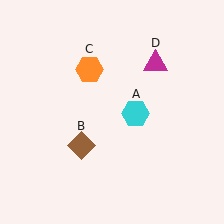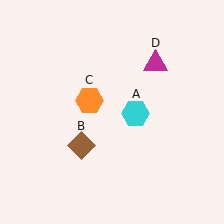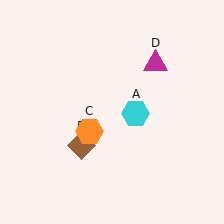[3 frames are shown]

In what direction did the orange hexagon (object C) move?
The orange hexagon (object C) moved down.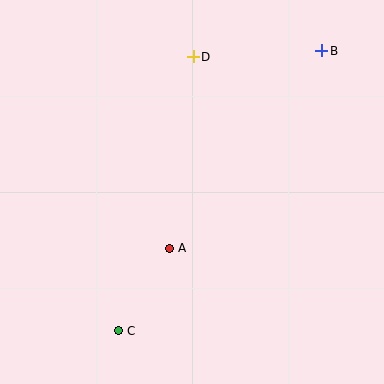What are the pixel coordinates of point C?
Point C is at (119, 331).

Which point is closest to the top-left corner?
Point D is closest to the top-left corner.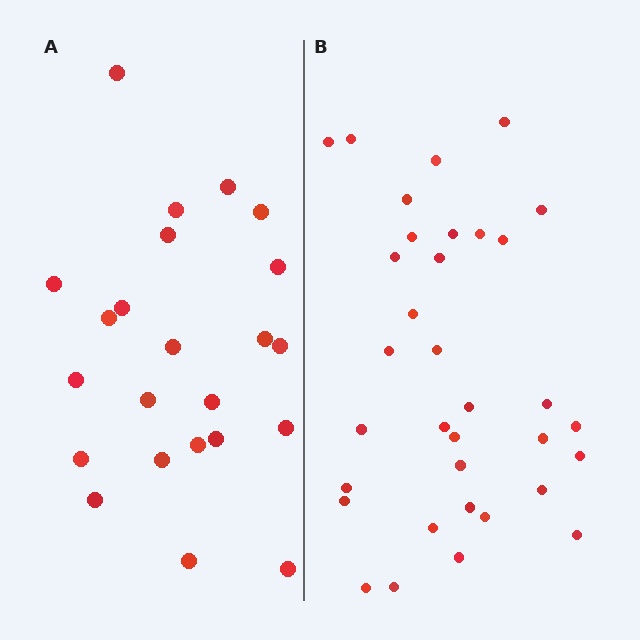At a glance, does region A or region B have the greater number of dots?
Region B (the right region) has more dots.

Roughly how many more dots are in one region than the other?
Region B has roughly 12 or so more dots than region A.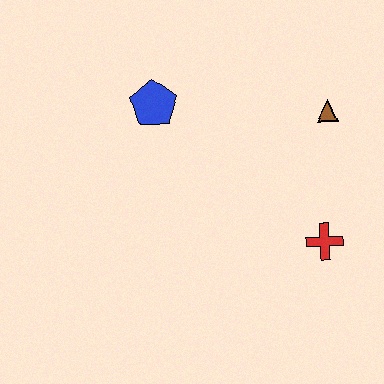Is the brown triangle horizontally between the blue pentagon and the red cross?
No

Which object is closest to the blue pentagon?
The brown triangle is closest to the blue pentagon.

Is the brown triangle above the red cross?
Yes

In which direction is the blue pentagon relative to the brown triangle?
The blue pentagon is to the left of the brown triangle.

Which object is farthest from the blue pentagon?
The red cross is farthest from the blue pentagon.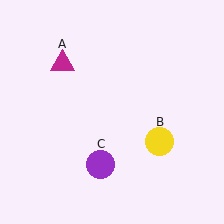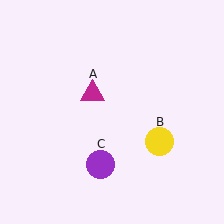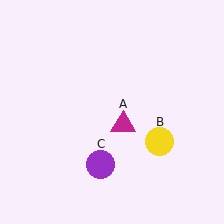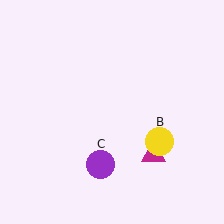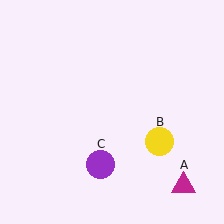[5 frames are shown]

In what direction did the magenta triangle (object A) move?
The magenta triangle (object A) moved down and to the right.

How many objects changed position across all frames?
1 object changed position: magenta triangle (object A).